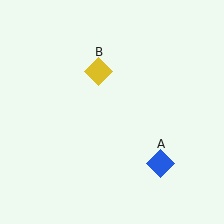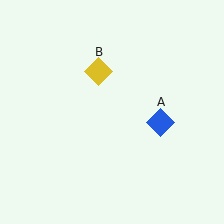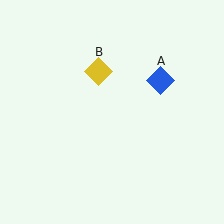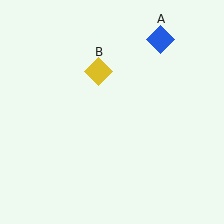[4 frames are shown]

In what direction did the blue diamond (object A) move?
The blue diamond (object A) moved up.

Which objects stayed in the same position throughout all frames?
Yellow diamond (object B) remained stationary.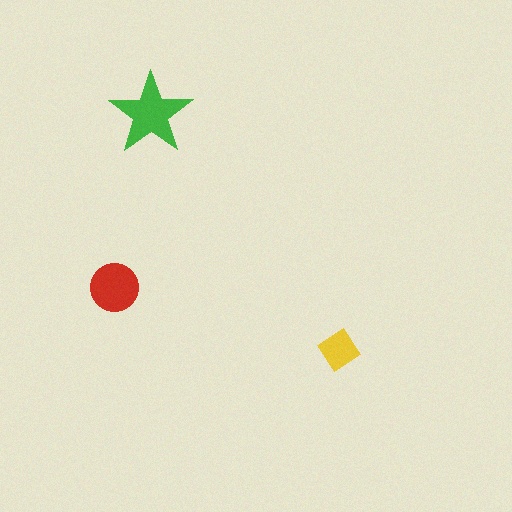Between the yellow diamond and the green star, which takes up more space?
The green star.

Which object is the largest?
The green star.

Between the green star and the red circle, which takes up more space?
The green star.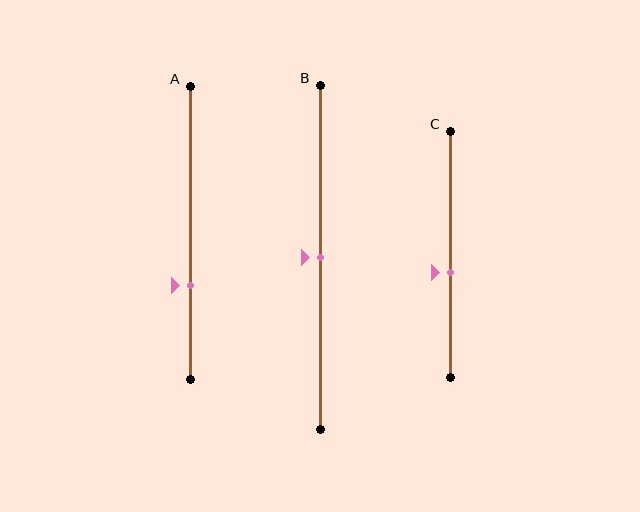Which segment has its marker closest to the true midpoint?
Segment B has its marker closest to the true midpoint.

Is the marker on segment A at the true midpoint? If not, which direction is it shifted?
No, the marker on segment A is shifted downward by about 18% of the segment length.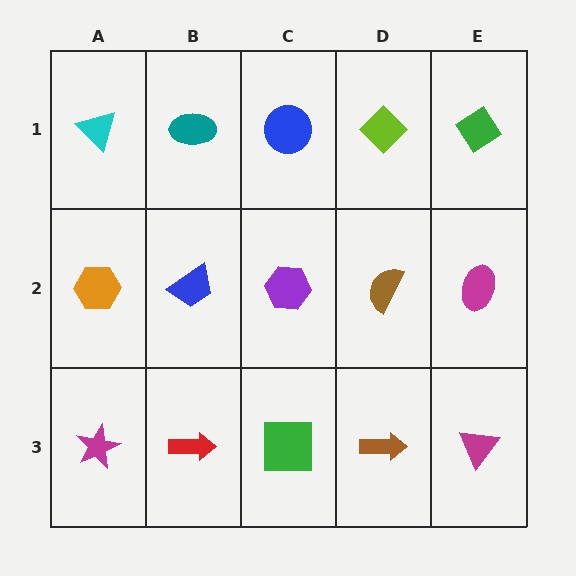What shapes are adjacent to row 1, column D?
A brown semicircle (row 2, column D), a blue circle (row 1, column C), a green diamond (row 1, column E).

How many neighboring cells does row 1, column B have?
3.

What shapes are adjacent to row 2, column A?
A cyan triangle (row 1, column A), a magenta star (row 3, column A), a blue trapezoid (row 2, column B).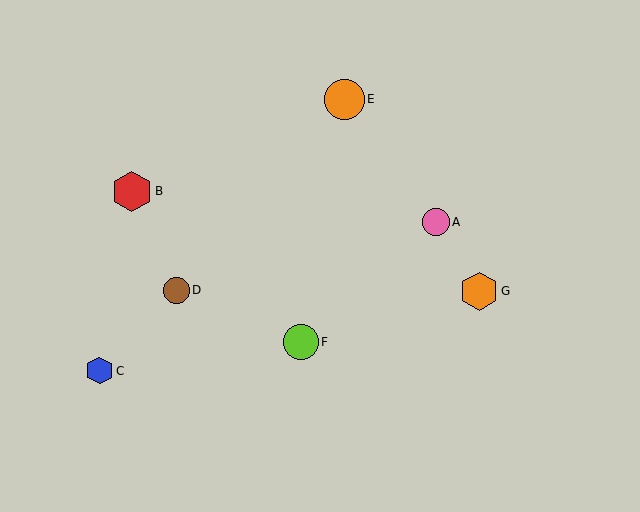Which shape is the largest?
The red hexagon (labeled B) is the largest.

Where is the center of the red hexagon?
The center of the red hexagon is at (132, 191).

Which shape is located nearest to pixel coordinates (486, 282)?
The orange hexagon (labeled G) at (479, 291) is nearest to that location.